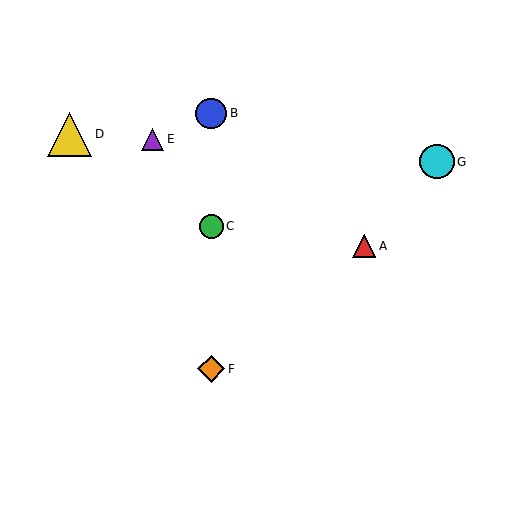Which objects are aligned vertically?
Objects B, C, F are aligned vertically.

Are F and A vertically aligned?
No, F is at x≈211 and A is at x≈364.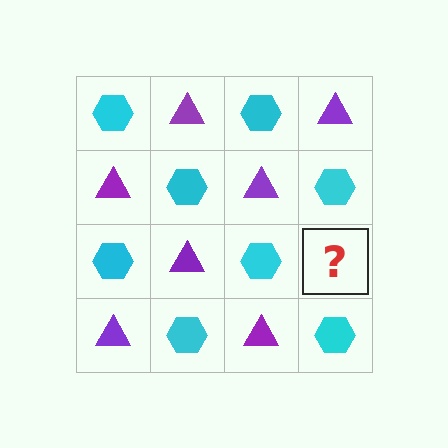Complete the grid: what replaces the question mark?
The question mark should be replaced with a purple triangle.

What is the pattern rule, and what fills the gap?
The rule is that it alternates cyan hexagon and purple triangle in a checkerboard pattern. The gap should be filled with a purple triangle.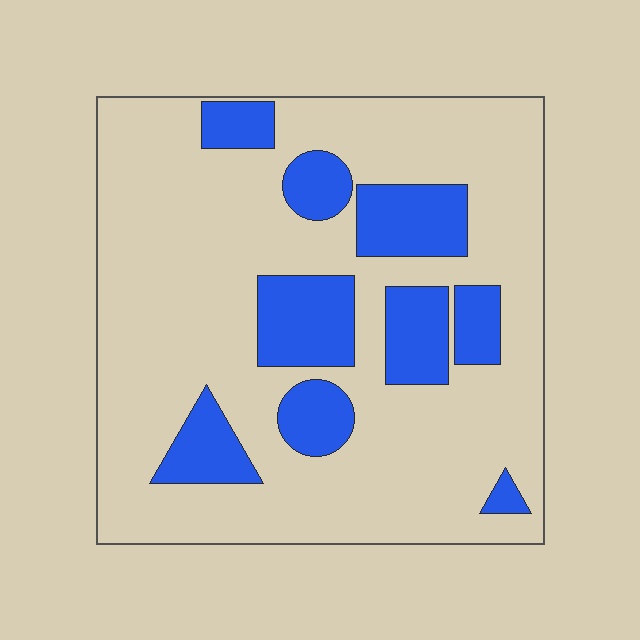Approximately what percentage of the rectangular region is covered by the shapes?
Approximately 25%.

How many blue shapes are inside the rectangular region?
9.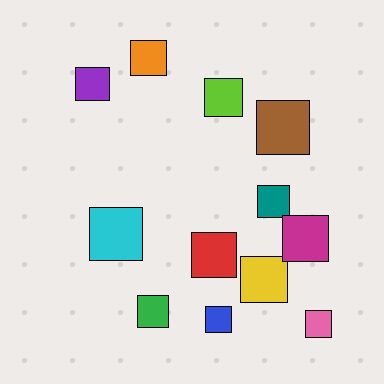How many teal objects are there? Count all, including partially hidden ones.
There is 1 teal object.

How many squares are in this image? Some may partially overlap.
There are 12 squares.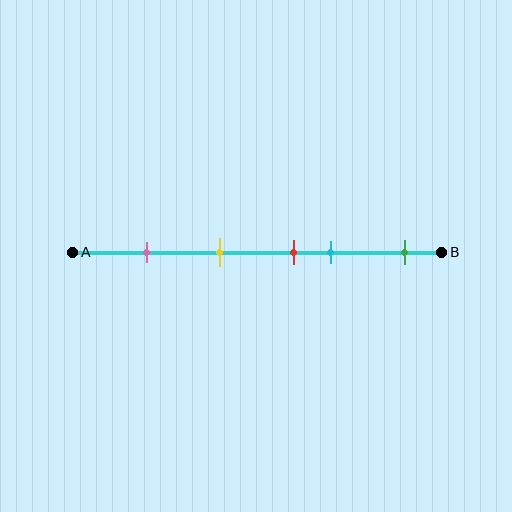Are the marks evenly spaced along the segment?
No, the marks are not evenly spaced.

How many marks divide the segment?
There are 5 marks dividing the segment.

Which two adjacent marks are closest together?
The red and cyan marks are the closest adjacent pair.